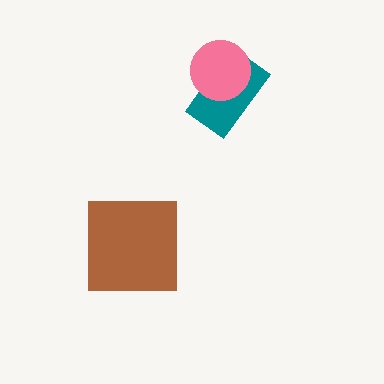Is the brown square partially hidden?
No, no other shape covers it.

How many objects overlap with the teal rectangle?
1 object overlaps with the teal rectangle.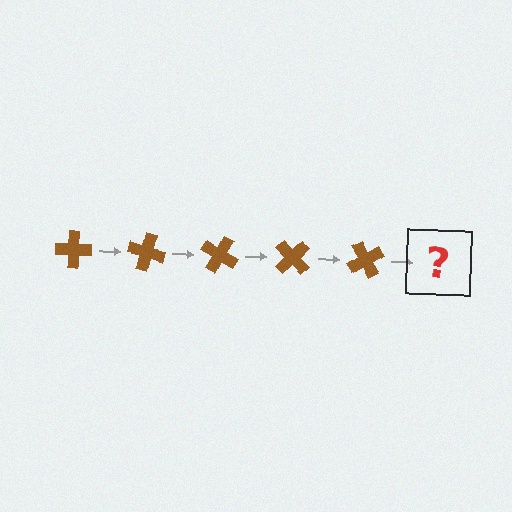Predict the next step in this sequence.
The next step is a brown cross rotated 75 degrees.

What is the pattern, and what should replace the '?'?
The pattern is that the cross rotates 15 degrees each step. The '?' should be a brown cross rotated 75 degrees.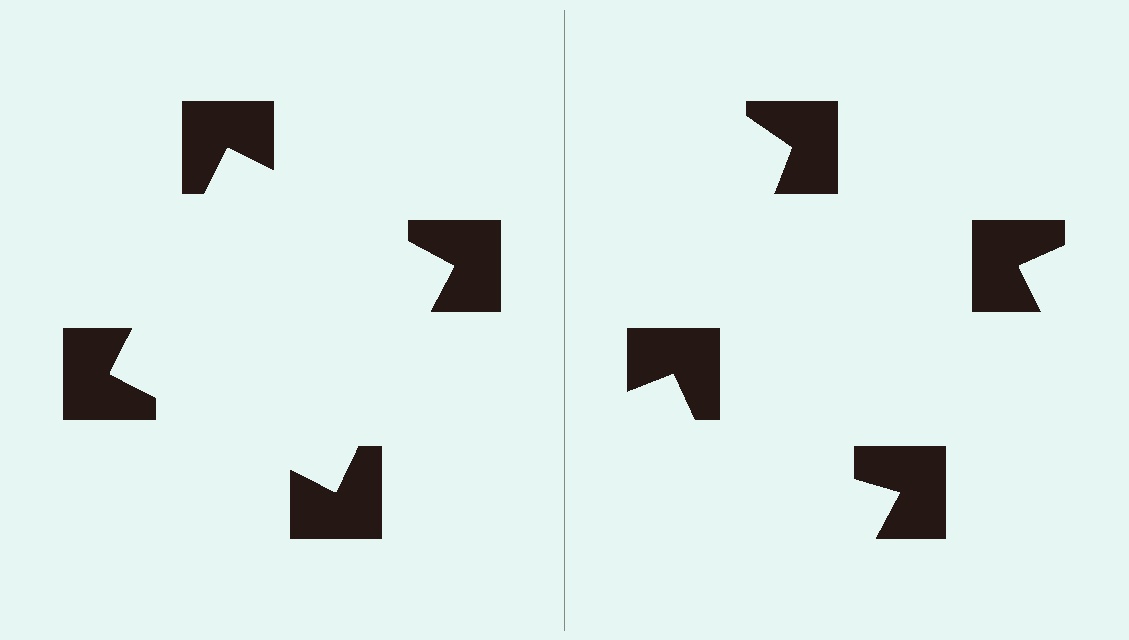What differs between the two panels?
The notched squares are positioned identically on both sides; only the wedge orientations differ. On the left they align to a square; on the right they are misaligned.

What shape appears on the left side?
An illusory square.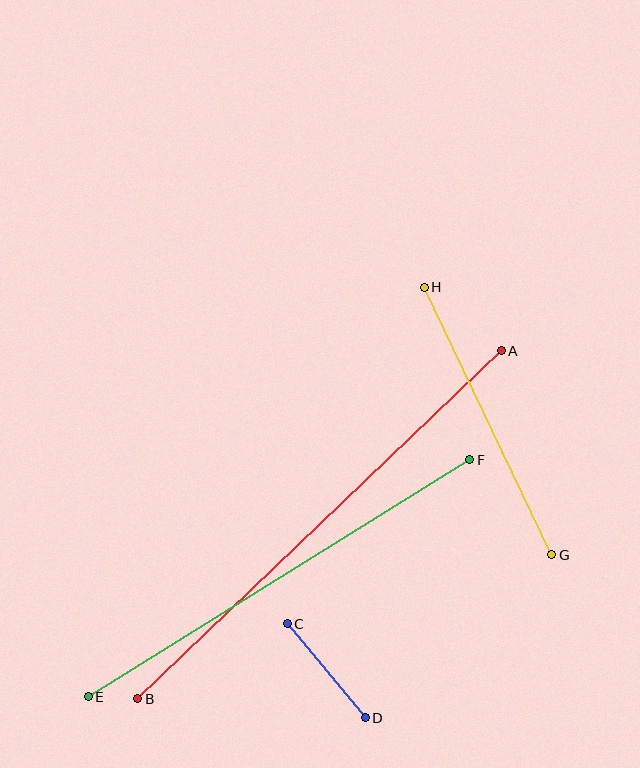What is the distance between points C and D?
The distance is approximately 122 pixels.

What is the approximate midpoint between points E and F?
The midpoint is at approximately (279, 578) pixels.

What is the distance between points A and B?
The distance is approximately 503 pixels.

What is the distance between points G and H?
The distance is approximately 296 pixels.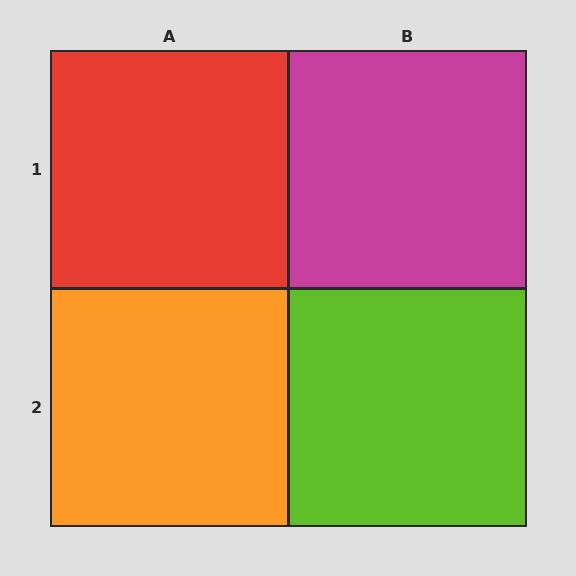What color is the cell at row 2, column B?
Lime.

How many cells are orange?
1 cell is orange.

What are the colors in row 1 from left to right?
Red, magenta.